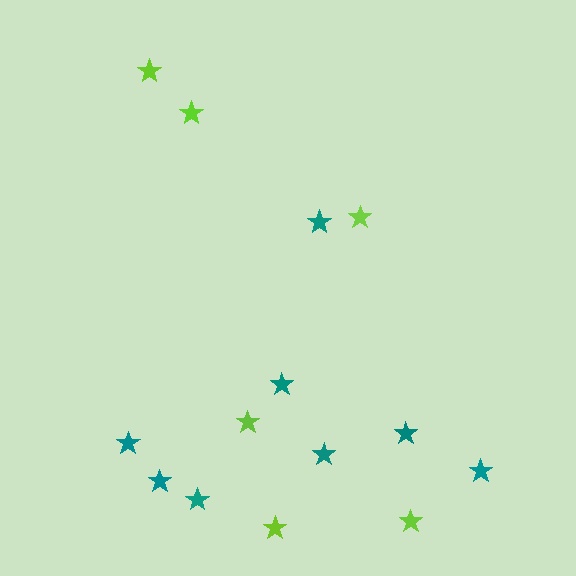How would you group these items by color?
There are 2 groups: one group of teal stars (8) and one group of lime stars (6).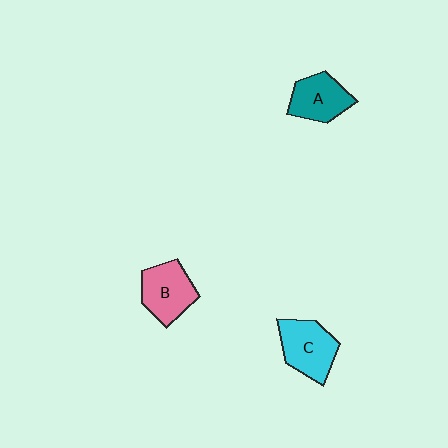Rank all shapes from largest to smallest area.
From largest to smallest: C (cyan), B (pink), A (teal).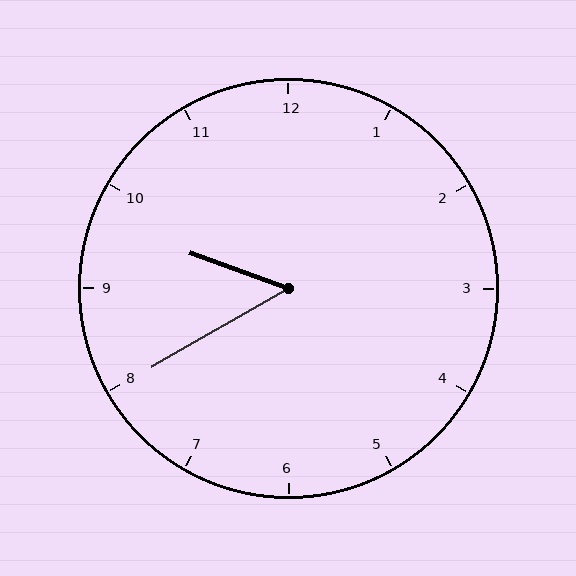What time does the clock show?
9:40.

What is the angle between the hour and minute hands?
Approximately 50 degrees.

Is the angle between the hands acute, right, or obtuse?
It is acute.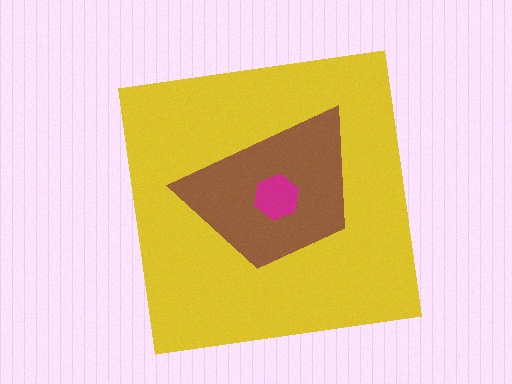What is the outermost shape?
The yellow square.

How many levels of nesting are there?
3.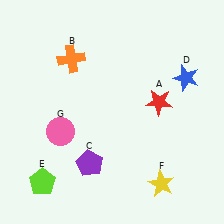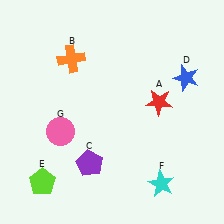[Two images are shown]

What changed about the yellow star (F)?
In Image 1, F is yellow. In Image 2, it changed to cyan.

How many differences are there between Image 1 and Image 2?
There is 1 difference between the two images.